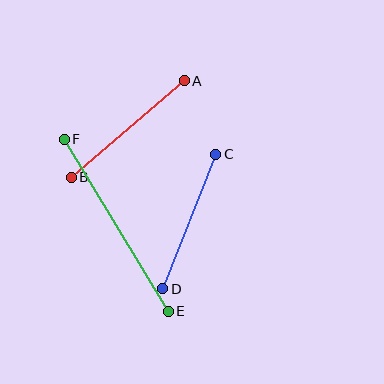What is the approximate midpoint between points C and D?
The midpoint is at approximately (189, 222) pixels.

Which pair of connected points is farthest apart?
Points E and F are farthest apart.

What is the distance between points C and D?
The distance is approximately 144 pixels.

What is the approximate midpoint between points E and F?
The midpoint is at approximately (116, 225) pixels.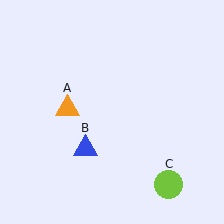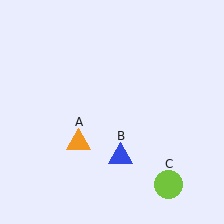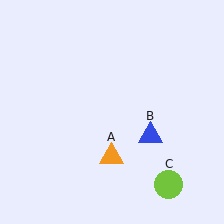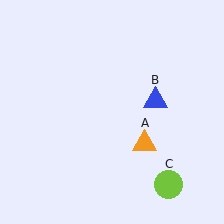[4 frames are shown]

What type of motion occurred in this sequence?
The orange triangle (object A), blue triangle (object B) rotated counterclockwise around the center of the scene.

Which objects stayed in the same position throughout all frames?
Lime circle (object C) remained stationary.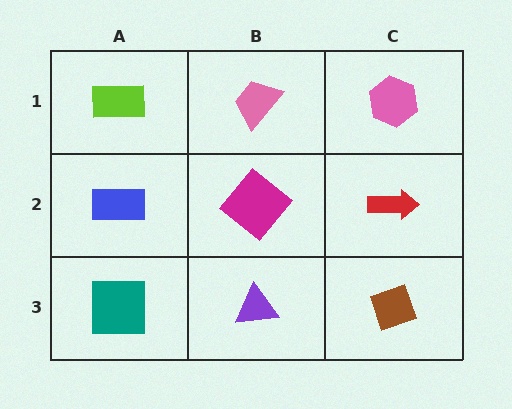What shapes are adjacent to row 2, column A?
A lime rectangle (row 1, column A), a teal square (row 3, column A), a magenta diamond (row 2, column B).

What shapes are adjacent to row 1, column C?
A red arrow (row 2, column C), a pink trapezoid (row 1, column B).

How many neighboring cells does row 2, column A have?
3.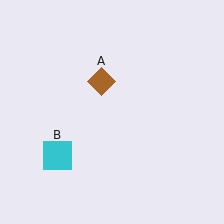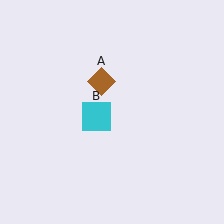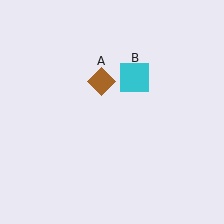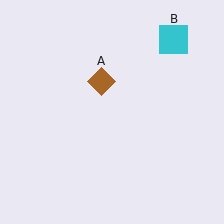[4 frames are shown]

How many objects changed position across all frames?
1 object changed position: cyan square (object B).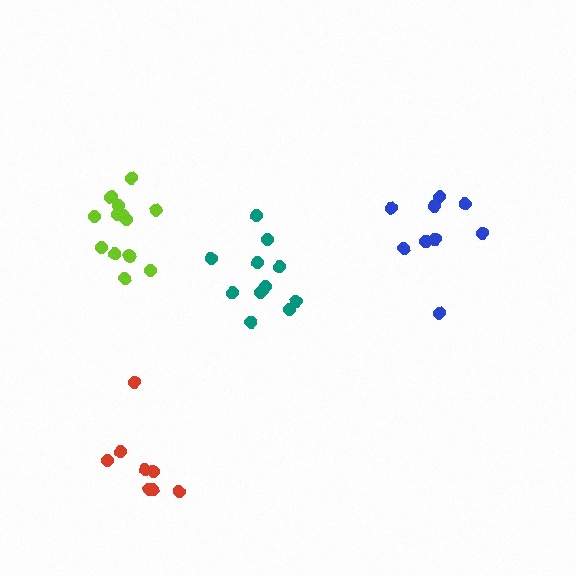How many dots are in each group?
Group 1: 9 dots, Group 2: 12 dots, Group 3: 8 dots, Group 4: 13 dots (42 total).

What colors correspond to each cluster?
The clusters are colored: blue, teal, red, lime.